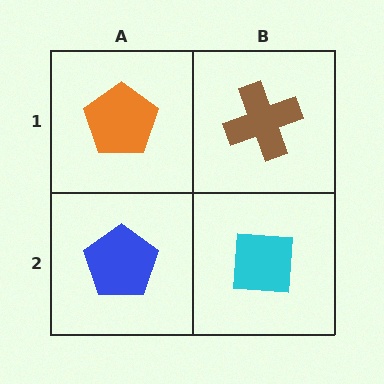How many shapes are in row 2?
2 shapes.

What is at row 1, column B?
A brown cross.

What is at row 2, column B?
A cyan square.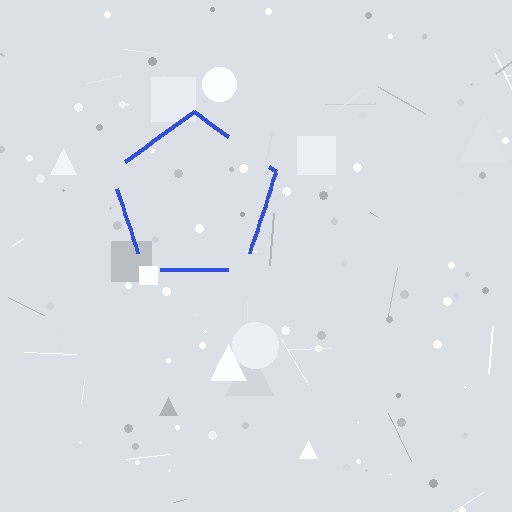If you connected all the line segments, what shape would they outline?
They would outline a pentagon.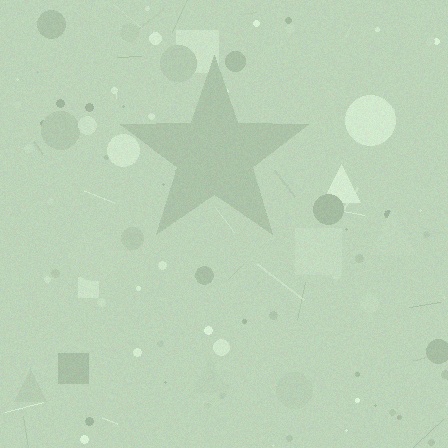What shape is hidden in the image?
A star is hidden in the image.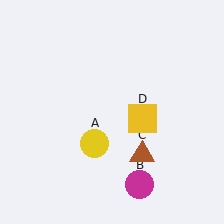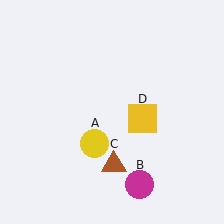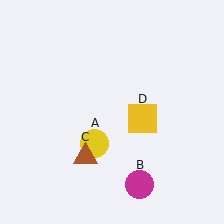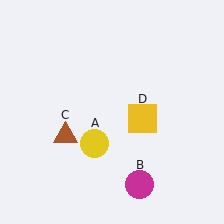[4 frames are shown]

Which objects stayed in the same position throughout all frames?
Yellow circle (object A) and magenta circle (object B) and yellow square (object D) remained stationary.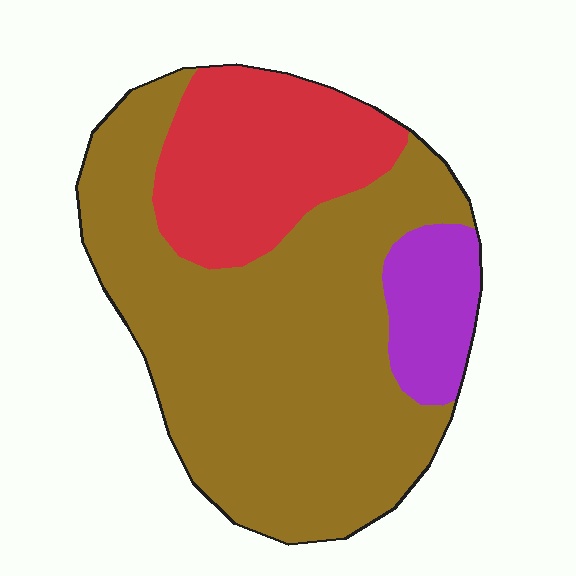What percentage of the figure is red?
Red takes up less than a quarter of the figure.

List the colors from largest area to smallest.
From largest to smallest: brown, red, purple.